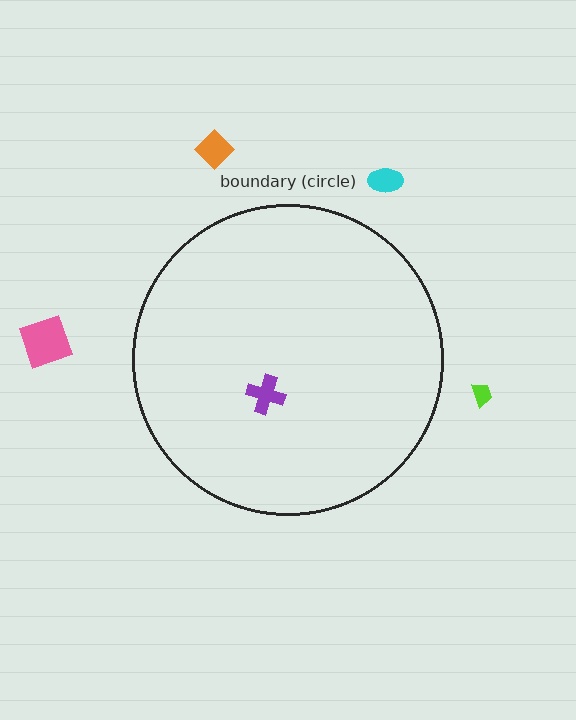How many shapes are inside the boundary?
1 inside, 4 outside.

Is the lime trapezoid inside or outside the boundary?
Outside.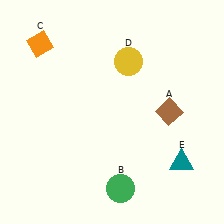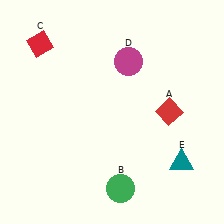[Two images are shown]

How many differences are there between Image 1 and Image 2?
There are 3 differences between the two images.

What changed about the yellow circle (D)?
In Image 1, D is yellow. In Image 2, it changed to magenta.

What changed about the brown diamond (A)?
In Image 1, A is brown. In Image 2, it changed to red.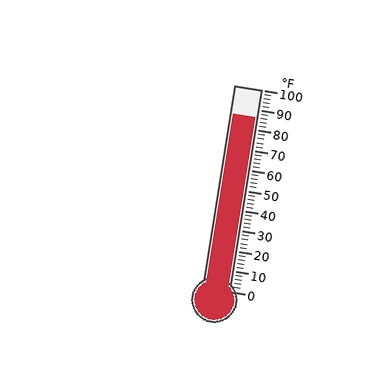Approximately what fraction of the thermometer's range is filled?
The thermometer is filled to approximately 85% of its range.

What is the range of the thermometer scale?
The thermometer scale ranges from 0°F to 100°F.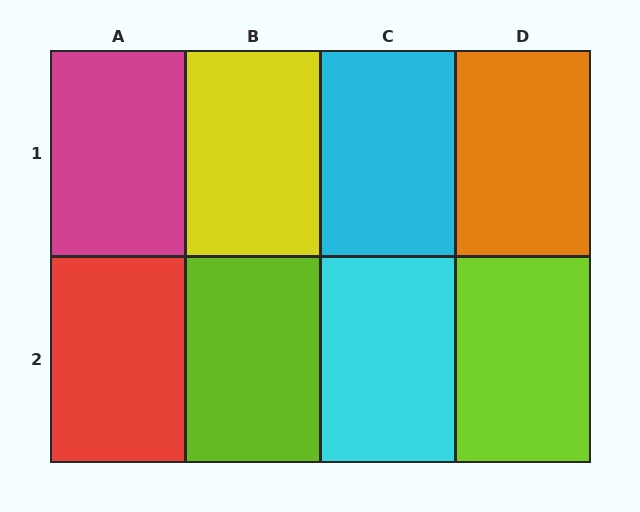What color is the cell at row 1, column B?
Yellow.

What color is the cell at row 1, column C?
Cyan.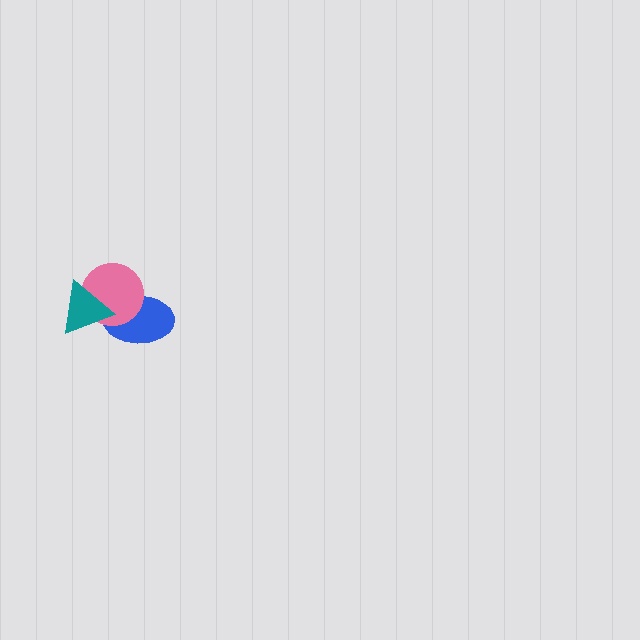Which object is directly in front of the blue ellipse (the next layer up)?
The pink circle is directly in front of the blue ellipse.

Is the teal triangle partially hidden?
No, no other shape covers it.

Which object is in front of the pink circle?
The teal triangle is in front of the pink circle.